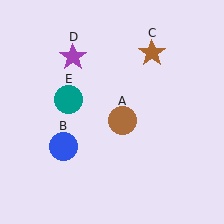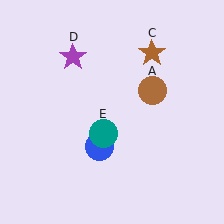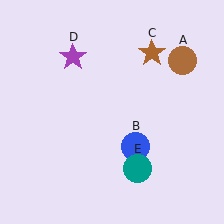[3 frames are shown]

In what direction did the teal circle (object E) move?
The teal circle (object E) moved down and to the right.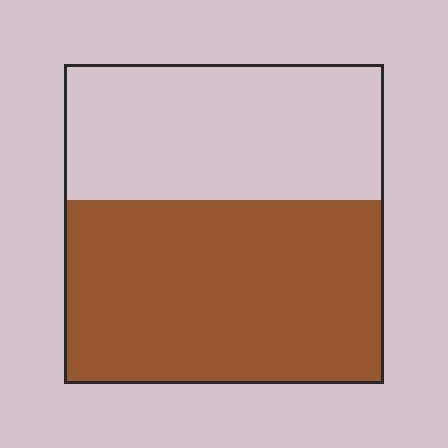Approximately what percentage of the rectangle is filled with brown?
Approximately 55%.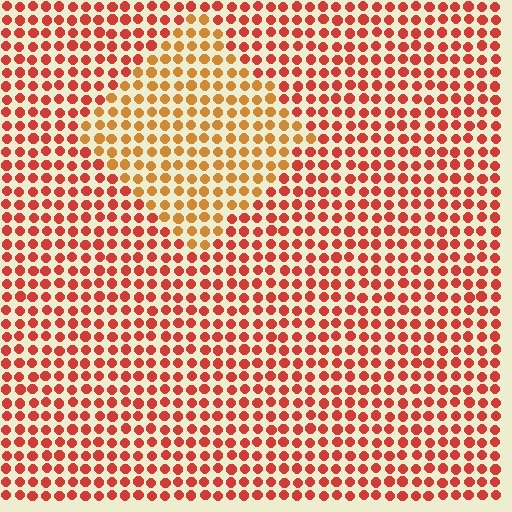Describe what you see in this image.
The image is filled with small red elements in a uniform arrangement. A diamond-shaped region is visible where the elements are tinted to a slightly different hue, forming a subtle color boundary.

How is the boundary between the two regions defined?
The boundary is defined purely by a slight shift in hue (about 30 degrees). Spacing, size, and orientation are identical on both sides.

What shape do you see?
I see a diamond.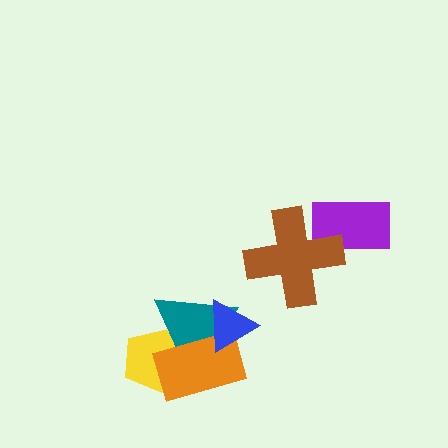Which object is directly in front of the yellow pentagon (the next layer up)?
The teal triangle is directly in front of the yellow pentagon.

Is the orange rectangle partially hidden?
Yes, it is partially covered by another shape.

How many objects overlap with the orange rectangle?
3 objects overlap with the orange rectangle.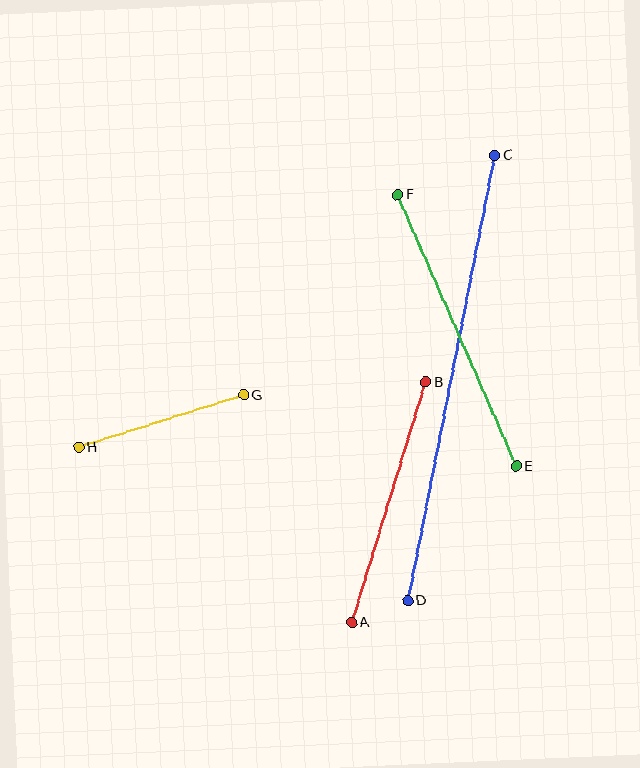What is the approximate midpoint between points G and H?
The midpoint is at approximately (161, 421) pixels.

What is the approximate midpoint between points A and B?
The midpoint is at approximately (389, 502) pixels.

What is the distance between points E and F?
The distance is approximately 296 pixels.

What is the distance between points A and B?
The distance is approximately 252 pixels.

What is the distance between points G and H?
The distance is approximately 173 pixels.